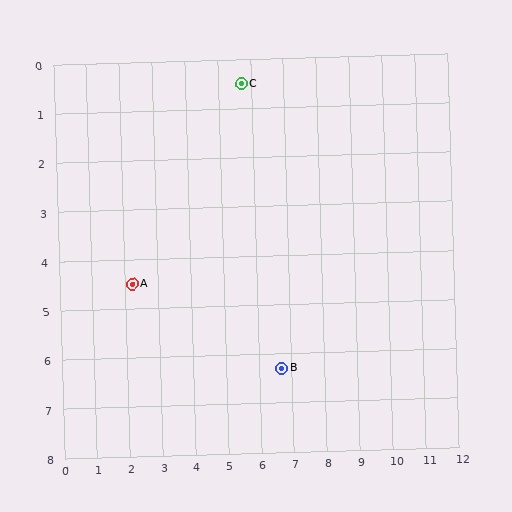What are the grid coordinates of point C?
Point C is at approximately (5.7, 0.5).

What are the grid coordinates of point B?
Point B is at approximately (6.7, 6.3).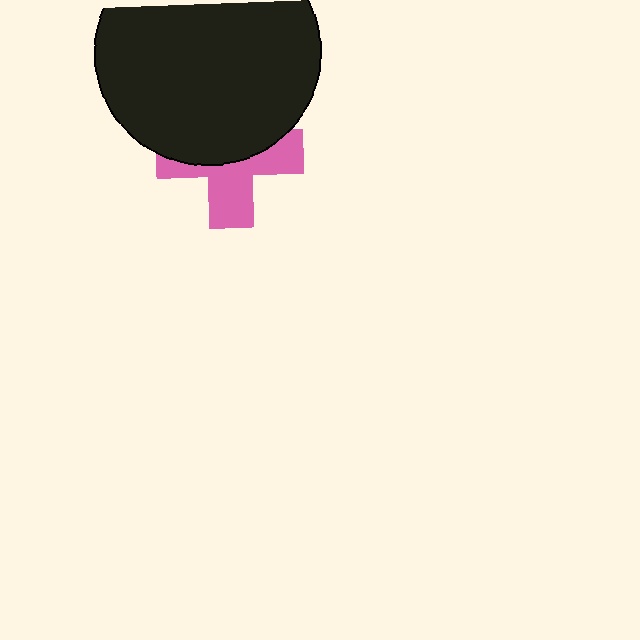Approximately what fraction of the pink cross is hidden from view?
Roughly 52% of the pink cross is hidden behind the black circle.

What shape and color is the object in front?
The object in front is a black circle.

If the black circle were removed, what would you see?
You would see the complete pink cross.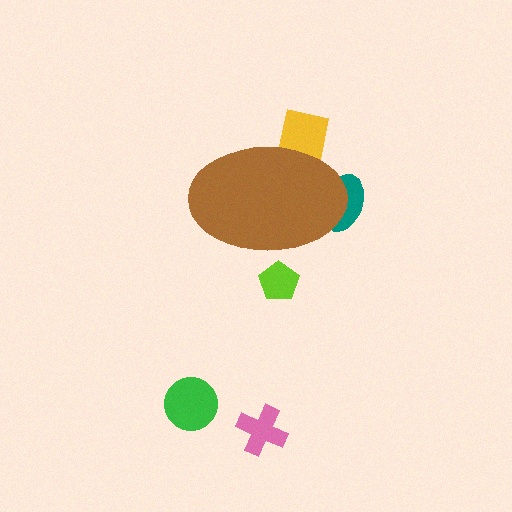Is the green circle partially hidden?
No, the green circle is fully visible.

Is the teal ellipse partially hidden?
Yes, the teal ellipse is partially hidden behind the brown ellipse.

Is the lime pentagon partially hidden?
Yes, the lime pentagon is partially hidden behind the brown ellipse.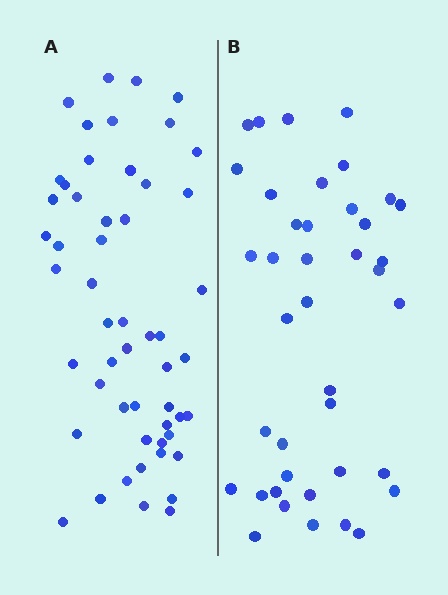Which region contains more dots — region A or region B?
Region A (the left region) has more dots.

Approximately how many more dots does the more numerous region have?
Region A has approximately 15 more dots than region B.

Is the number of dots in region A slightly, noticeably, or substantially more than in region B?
Region A has noticeably more, but not dramatically so. The ratio is roughly 1.3 to 1.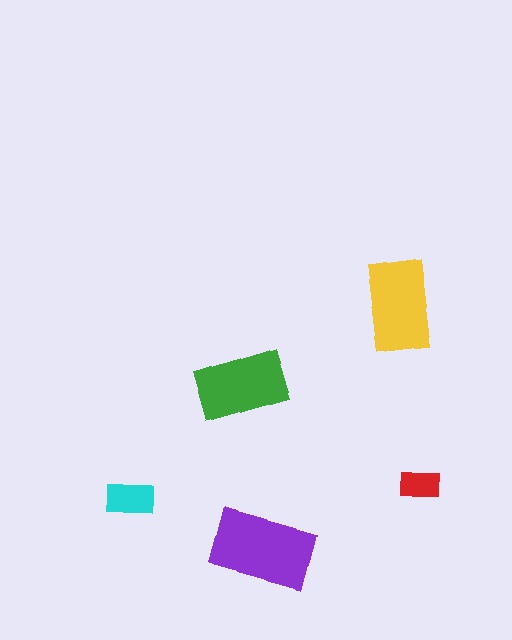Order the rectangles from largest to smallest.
the purple one, the yellow one, the green one, the cyan one, the red one.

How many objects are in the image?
There are 5 objects in the image.